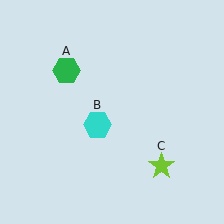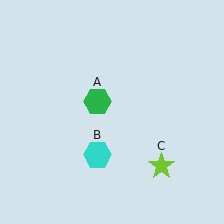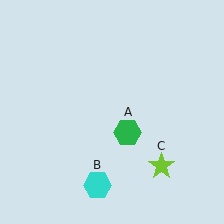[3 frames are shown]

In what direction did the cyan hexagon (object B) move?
The cyan hexagon (object B) moved down.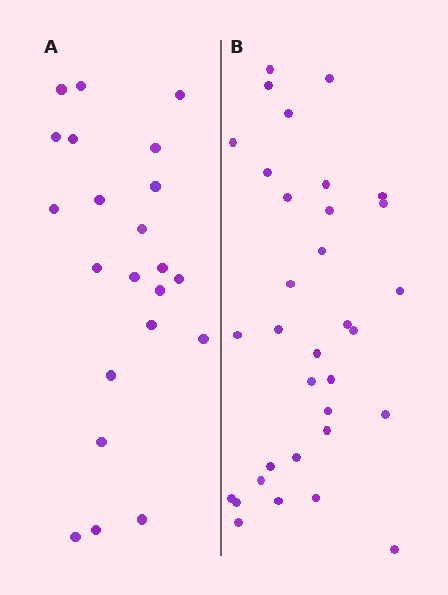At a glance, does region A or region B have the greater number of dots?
Region B (the right region) has more dots.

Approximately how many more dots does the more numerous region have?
Region B has roughly 12 or so more dots than region A.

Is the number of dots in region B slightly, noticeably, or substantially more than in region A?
Region B has substantially more. The ratio is roughly 1.5 to 1.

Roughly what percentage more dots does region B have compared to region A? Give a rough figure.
About 50% more.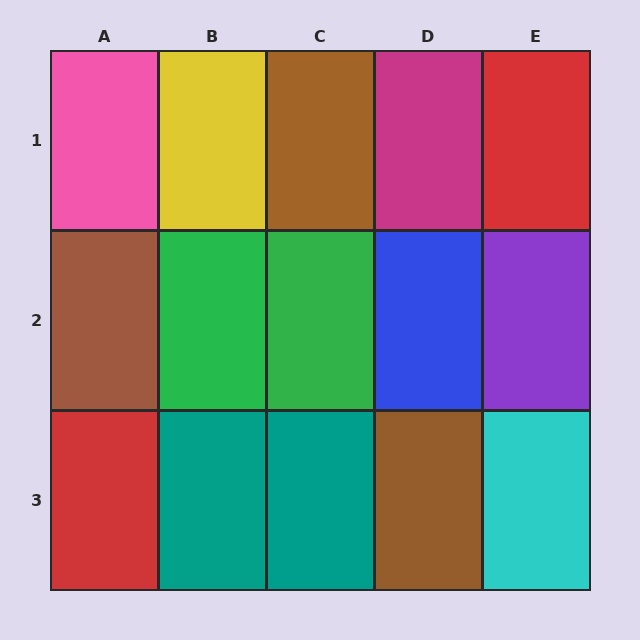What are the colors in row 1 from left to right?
Pink, yellow, brown, magenta, red.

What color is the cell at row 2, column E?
Purple.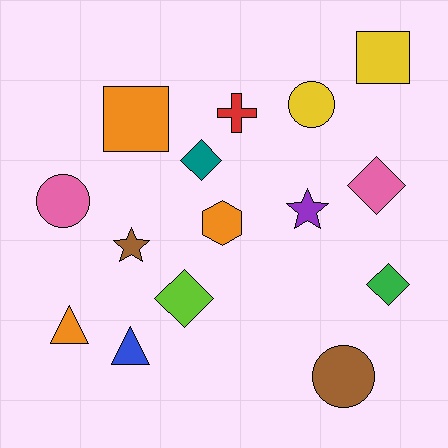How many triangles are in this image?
There are 2 triangles.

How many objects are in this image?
There are 15 objects.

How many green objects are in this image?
There is 1 green object.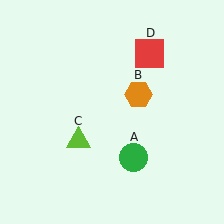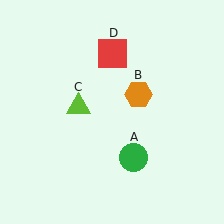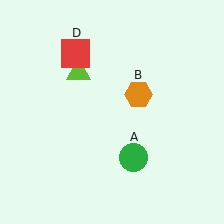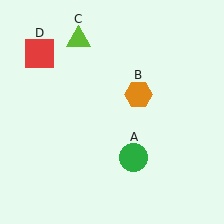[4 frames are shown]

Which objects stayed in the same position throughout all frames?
Green circle (object A) and orange hexagon (object B) remained stationary.